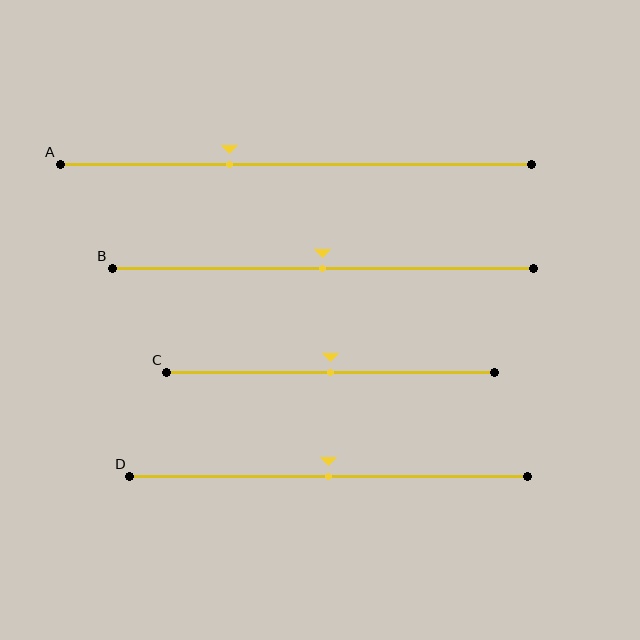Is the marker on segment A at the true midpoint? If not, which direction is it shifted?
No, the marker on segment A is shifted to the left by about 14% of the segment length.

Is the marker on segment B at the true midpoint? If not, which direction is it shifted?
Yes, the marker on segment B is at the true midpoint.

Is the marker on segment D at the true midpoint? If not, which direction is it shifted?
Yes, the marker on segment D is at the true midpoint.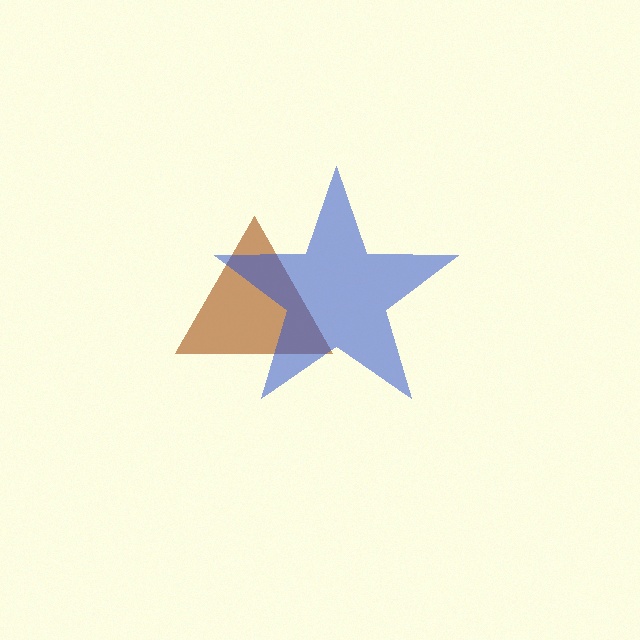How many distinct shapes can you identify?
There are 2 distinct shapes: a brown triangle, a blue star.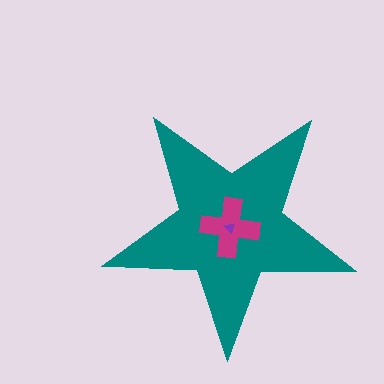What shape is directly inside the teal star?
The magenta cross.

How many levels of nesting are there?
3.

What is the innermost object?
The purple triangle.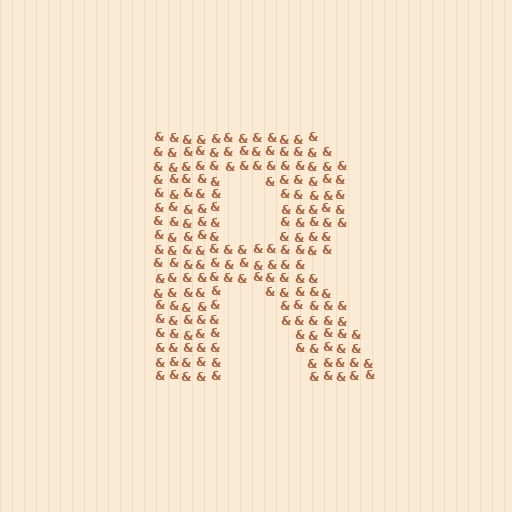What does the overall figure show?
The overall figure shows the letter R.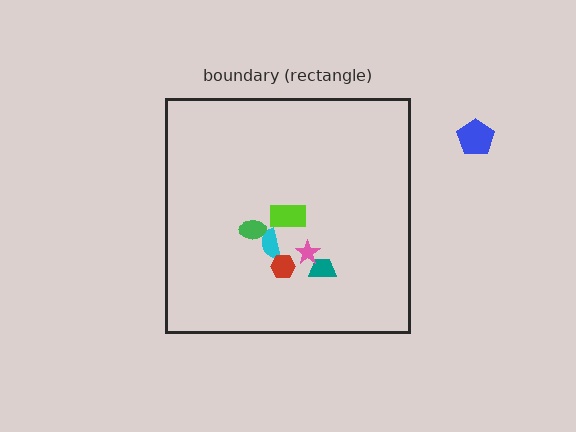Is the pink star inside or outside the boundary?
Inside.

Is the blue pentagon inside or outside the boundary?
Outside.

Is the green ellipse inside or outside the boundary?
Inside.